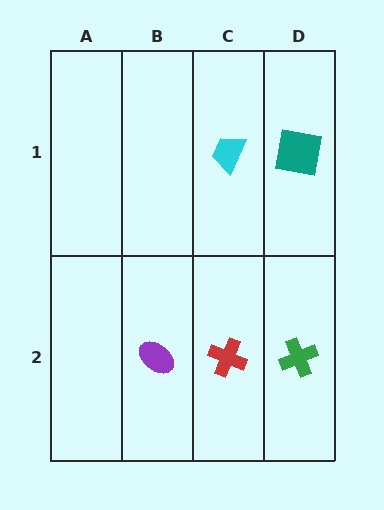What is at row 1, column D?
A teal square.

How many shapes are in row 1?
2 shapes.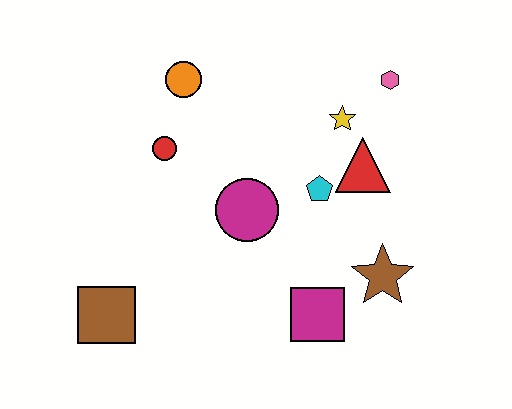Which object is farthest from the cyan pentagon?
The brown square is farthest from the cyan pentagon.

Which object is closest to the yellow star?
The red triangle is closest to the yellow star.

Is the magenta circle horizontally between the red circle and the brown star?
Yes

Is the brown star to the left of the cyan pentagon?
No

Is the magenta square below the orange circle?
Yes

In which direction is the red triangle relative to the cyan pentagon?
The red triangle is to the right of the cyan pentagon.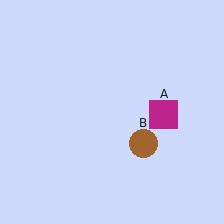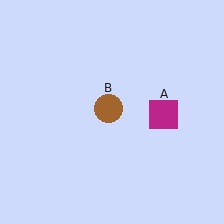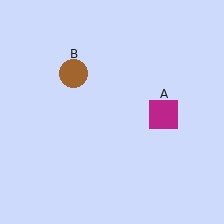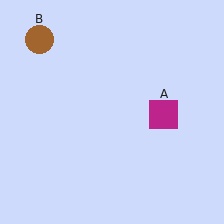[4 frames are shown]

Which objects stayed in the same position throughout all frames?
Magenta square (object A) remained stationary.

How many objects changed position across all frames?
1 object changed position: brown circle (object B).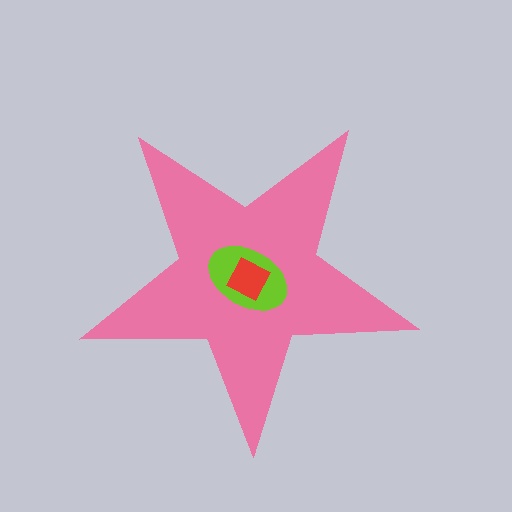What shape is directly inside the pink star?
The lime ellipse.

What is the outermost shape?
The pink star.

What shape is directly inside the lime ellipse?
The red diamond.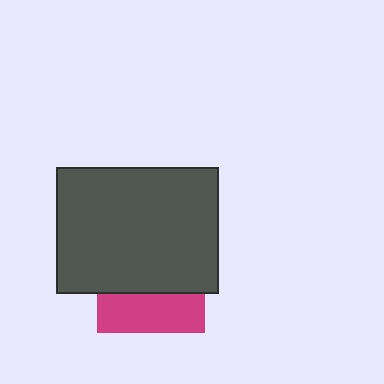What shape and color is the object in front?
The object in front is a dark gray rectangle.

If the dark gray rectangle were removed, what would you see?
You would see the complete magenta square.